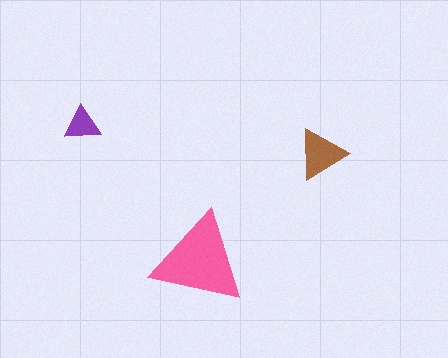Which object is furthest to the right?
The brown triangle is rightmost.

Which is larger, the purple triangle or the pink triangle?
The pink one.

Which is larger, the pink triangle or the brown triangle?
The pink one.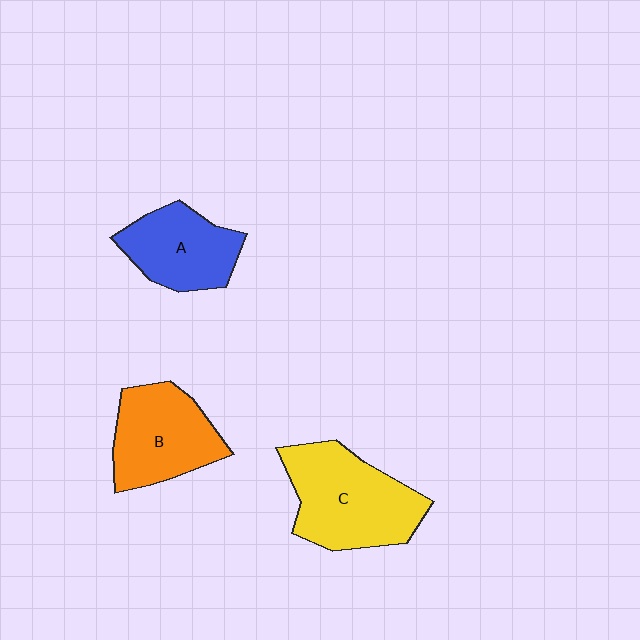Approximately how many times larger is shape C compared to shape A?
Approximately 1.4 times.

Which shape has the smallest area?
Shape A (blue).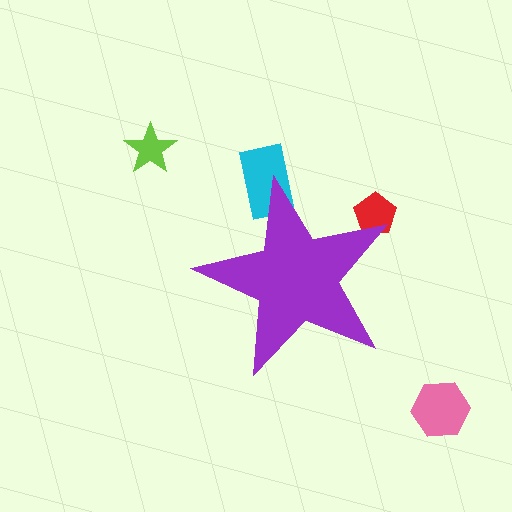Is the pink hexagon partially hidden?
No, the pink hexagon is fully visible.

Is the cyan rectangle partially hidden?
Yes, the cyan rectangle is partially hidden behind the purple star.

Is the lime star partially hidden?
No, the lime star is fully visible.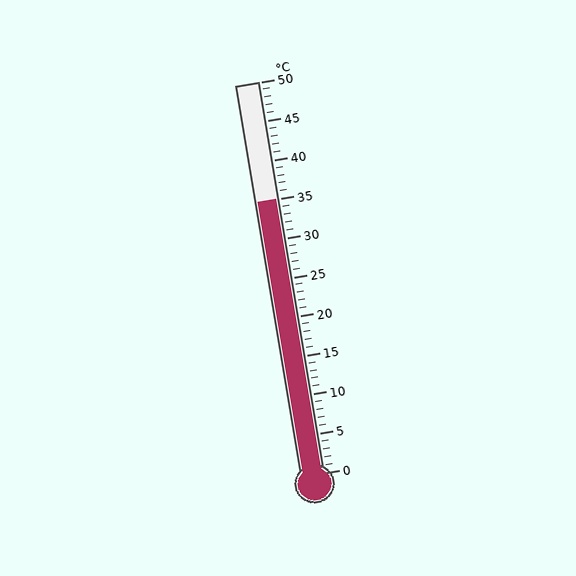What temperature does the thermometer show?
The thermometer shows approximately 35°C.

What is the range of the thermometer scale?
The thermometer scale ranges from 0°C to 50°C.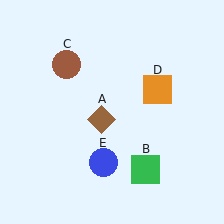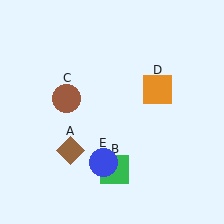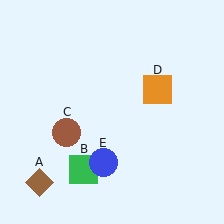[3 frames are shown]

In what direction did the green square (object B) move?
The green square (object B) moved left.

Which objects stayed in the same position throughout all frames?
Orange square (object D) and blue circle (object E) remained stationary.